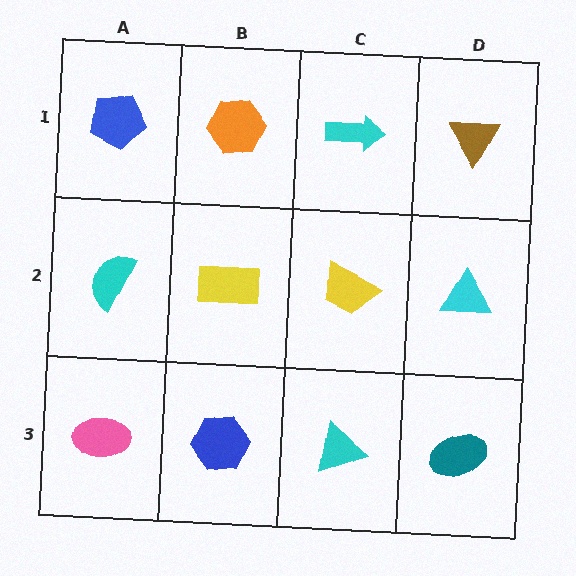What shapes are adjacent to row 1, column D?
A cyan triangle (row 2, column D), a cyan arrow (row 1, column C).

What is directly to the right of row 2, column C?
A cyan triangle.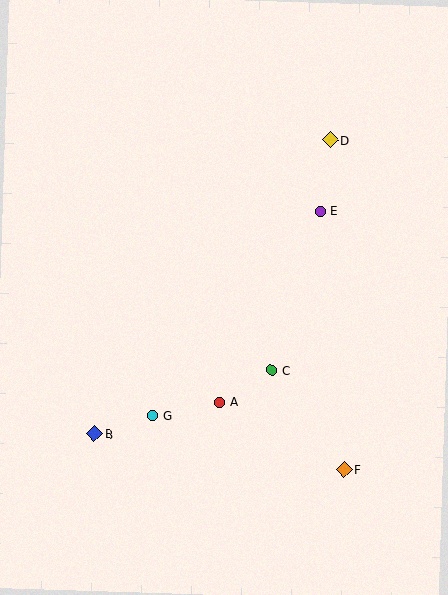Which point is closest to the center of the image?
Point C at (272, 370) is closest to the center.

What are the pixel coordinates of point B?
Point B is at (94, 434).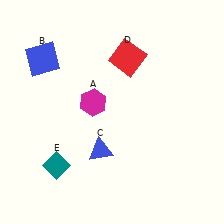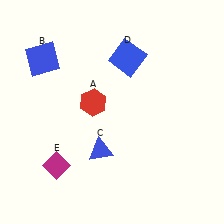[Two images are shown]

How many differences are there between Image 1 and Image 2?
There are 3 differences between the two images.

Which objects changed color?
A changed from magenta to red. D changed from red to blue. E changed from teal to magenta.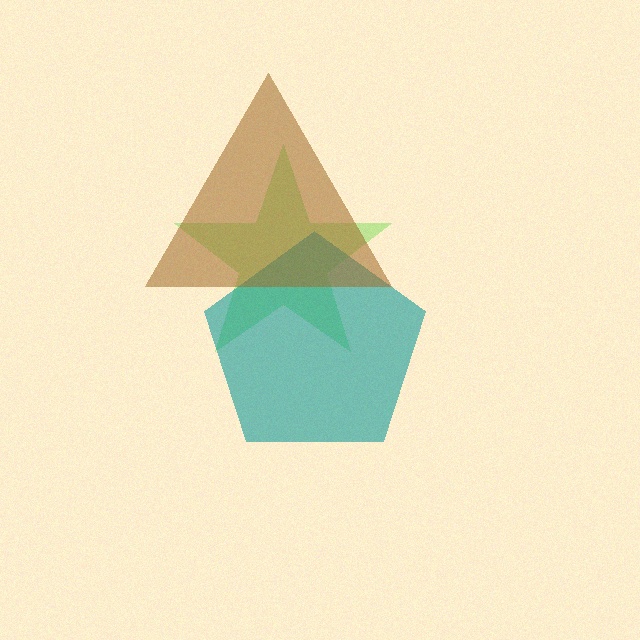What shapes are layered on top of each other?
The layered shapes are: a lime star, a teal pentagon, a brown triangle.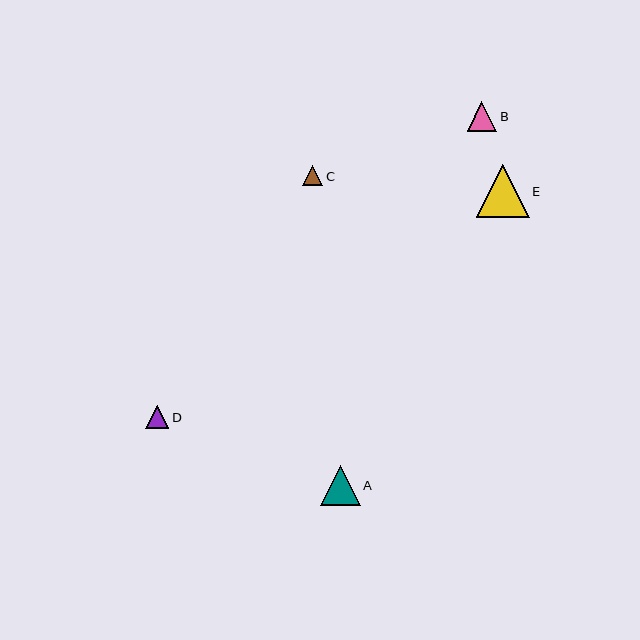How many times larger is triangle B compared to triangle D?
Triangle B is approximately 1.3 times the size of triangle D.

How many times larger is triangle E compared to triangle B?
Triangle E is approximately 1.8 times the size of triangle B.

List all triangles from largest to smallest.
From largest to smallest: E, A, B, D, C.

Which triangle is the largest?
Triangle E is the largest with a size of approximately 53 pixels.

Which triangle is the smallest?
Triangle C is the smallest with a size of approximately 20 pixels.